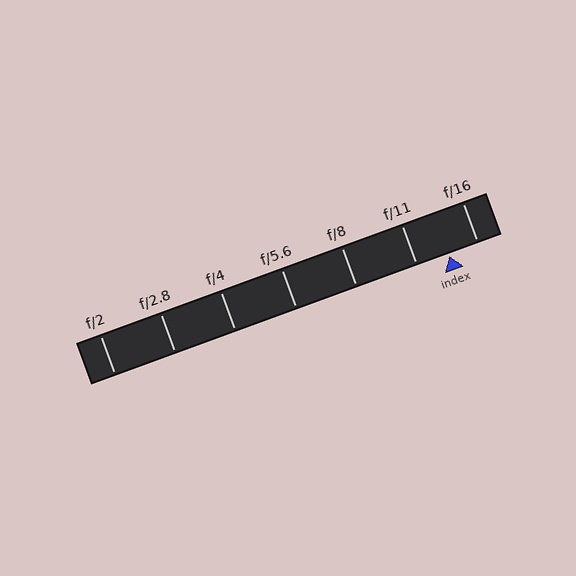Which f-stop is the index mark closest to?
The index mark is closest to f/16.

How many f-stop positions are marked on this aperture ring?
There are 7 f-stop positions marked.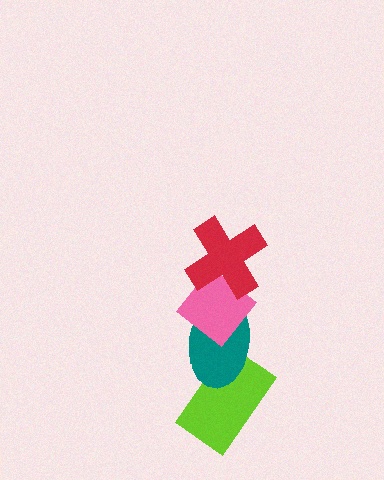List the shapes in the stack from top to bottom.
From top to bottom: the red cross, the pink diamond, the teal ellipse, the lime rectangle.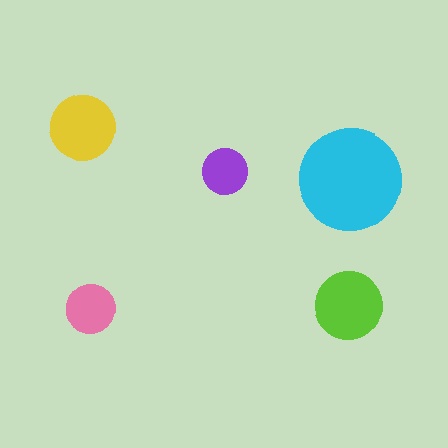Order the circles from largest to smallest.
the cyan one, the lime one, the yellow one, the pink one, the purple one.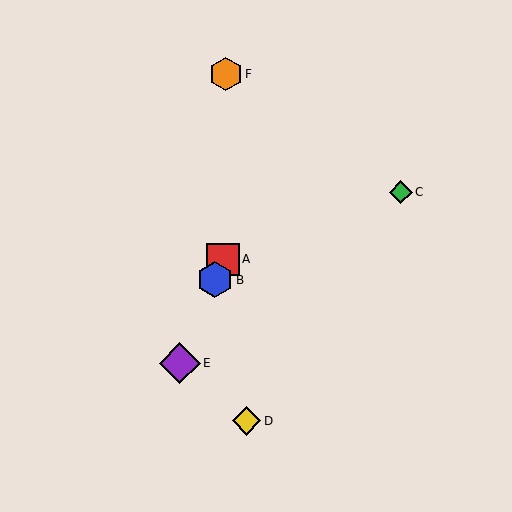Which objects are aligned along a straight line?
Objects A, B, E are aligned along a straight line.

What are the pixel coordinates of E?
Object E is at (180, 363).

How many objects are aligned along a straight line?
3 objects (A, B, E) are aligned along a straight line.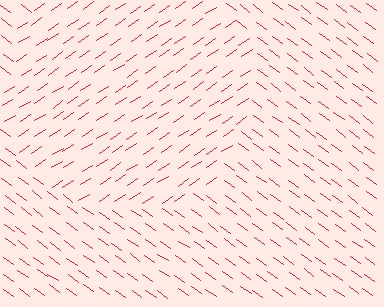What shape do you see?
I see a circle.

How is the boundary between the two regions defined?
The boundary is defined purely by a change in line orientation (approximately 70 degrees difference). All lines are the same color and thickness.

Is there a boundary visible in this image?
Yes, there is a texture boundary formed by a change in line orientation.